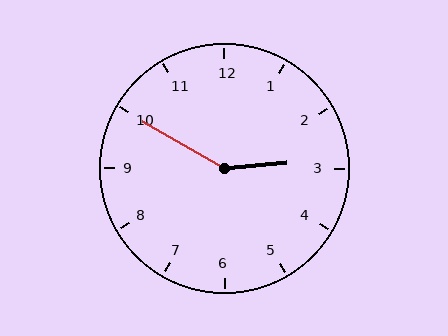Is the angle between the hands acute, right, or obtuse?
It is obtuse.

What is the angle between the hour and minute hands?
Approximately 145 degrees.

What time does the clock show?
2:50.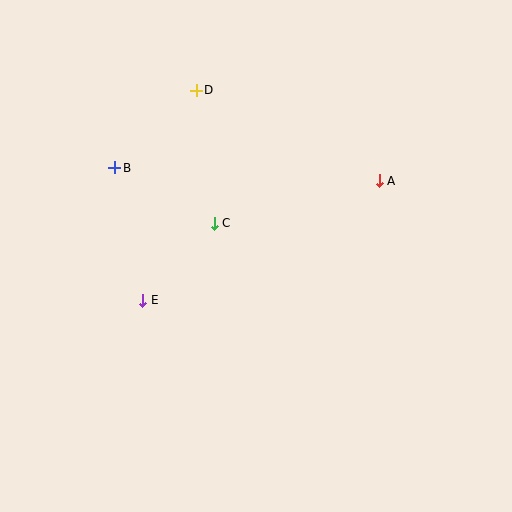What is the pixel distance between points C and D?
The distance between C and D is 134 pixels.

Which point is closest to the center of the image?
Point C at (214, 223) is closest to the center.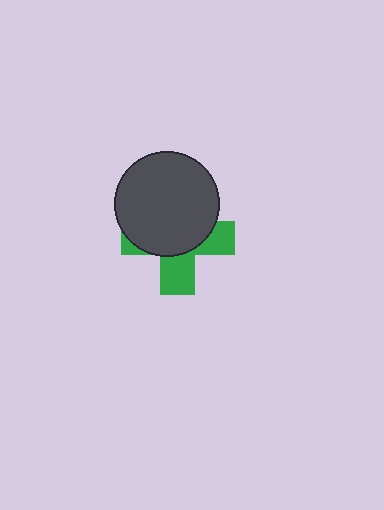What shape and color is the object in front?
The object in front is a dark gray circle.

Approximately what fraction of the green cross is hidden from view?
Roughly 59% of the green cross is hidden behind the dark gray circle.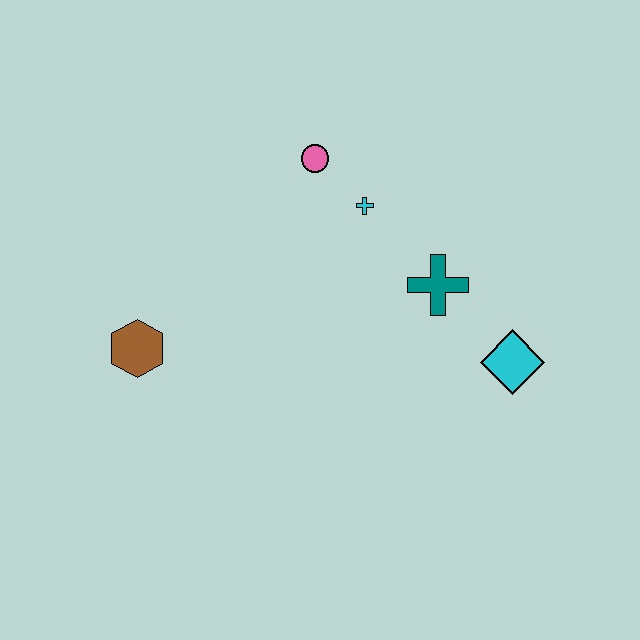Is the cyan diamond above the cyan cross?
No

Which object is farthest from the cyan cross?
The brown hexagon is farthest from the cyan cross.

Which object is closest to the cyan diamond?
The teal cross is closest to the cyan diamond.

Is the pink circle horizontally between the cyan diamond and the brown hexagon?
Yes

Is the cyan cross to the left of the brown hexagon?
No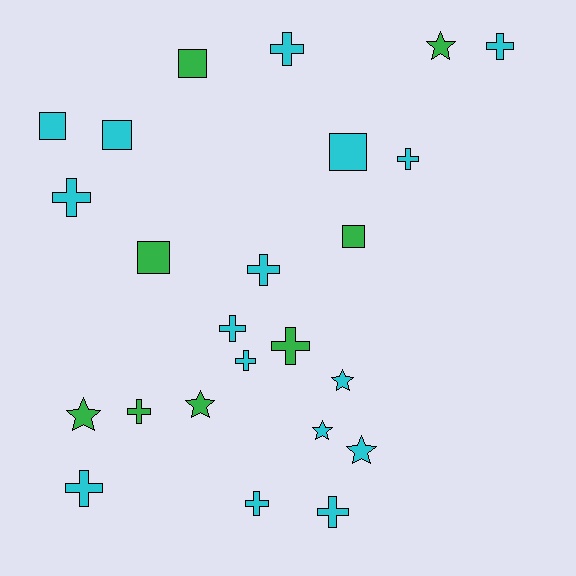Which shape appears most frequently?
Cross, with 12 objects.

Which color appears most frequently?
Cyan, with 16 objects.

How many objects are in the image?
There are 24 objects.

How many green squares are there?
There are 3 green squares.